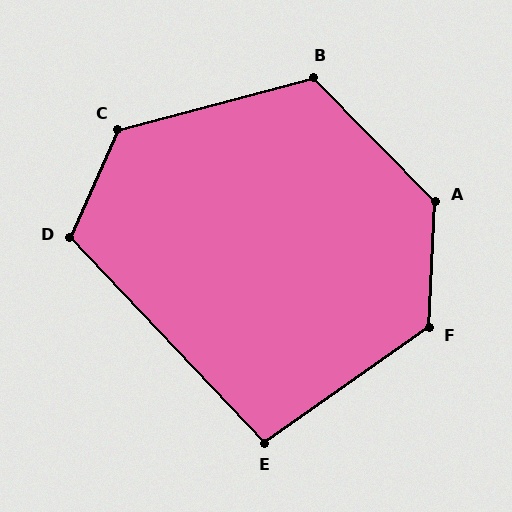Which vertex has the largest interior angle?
A, at approximately 133 degrees.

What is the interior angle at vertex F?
Approximately 128 degrees (obtuse).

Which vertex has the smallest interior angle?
E, at approximately 98 degrees.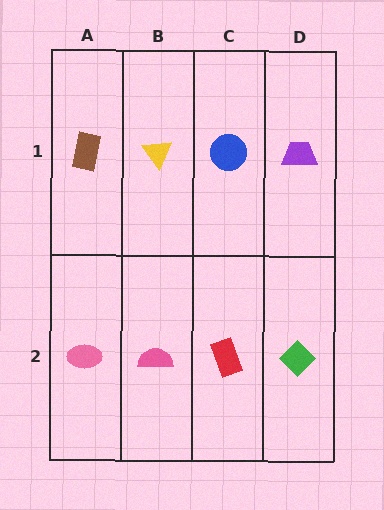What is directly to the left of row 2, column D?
A red rectangle.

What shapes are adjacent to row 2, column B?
A yellow triangle (row 1, column B), a pink ellipse (row 2, column A), a red rectangle (row 2, column C).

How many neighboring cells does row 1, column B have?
3.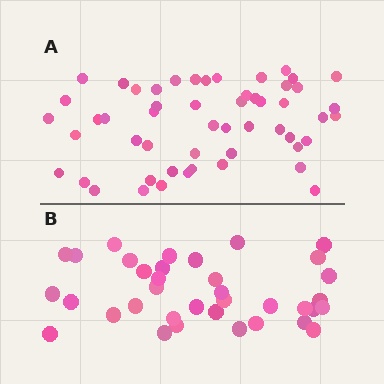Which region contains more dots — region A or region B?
Region A (the top region) has more dots.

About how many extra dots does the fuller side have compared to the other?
Region A has approximately 15 more dots than region B.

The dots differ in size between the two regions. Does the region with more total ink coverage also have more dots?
No. Region B has more total ink coverage because its dots are larger, but region A actually contains more individual dots. Total area can be misleading — the number of items is what matters here.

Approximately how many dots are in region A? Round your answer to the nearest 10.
About 50 dots. (The exact count is 53, which rounds to 50.)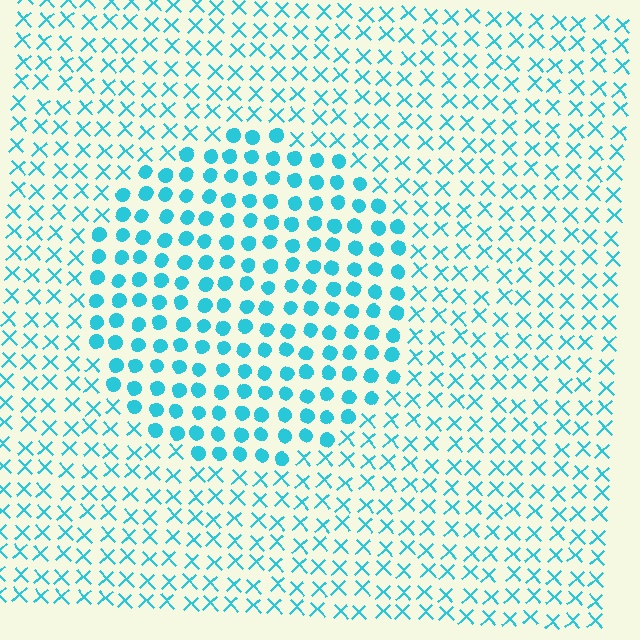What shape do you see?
I see a circle.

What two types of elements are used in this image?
The image uses circles inside the circle region and X marks outside it.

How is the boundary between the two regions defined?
The boundary is defined by a change in element shape: circles inside vs. X marks outside. All elements share the same color and spacing.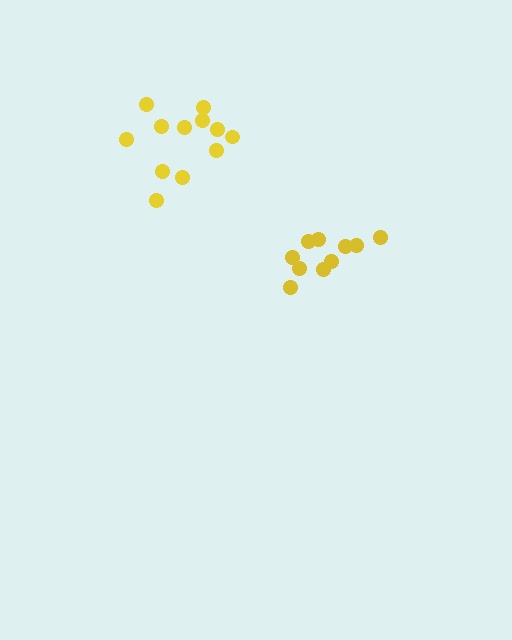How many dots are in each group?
Group 1: 10 dots, Group 2: 12 dots (22 total).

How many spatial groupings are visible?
There are 2 spatial groupings.